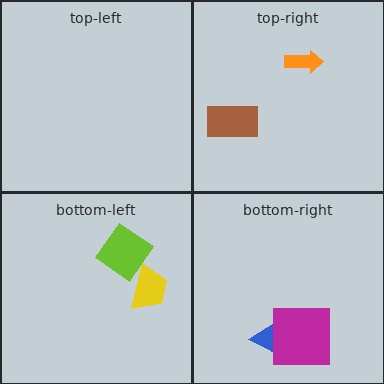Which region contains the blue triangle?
The bottom-right region.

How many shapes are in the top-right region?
2.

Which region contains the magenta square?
The bottom-right region.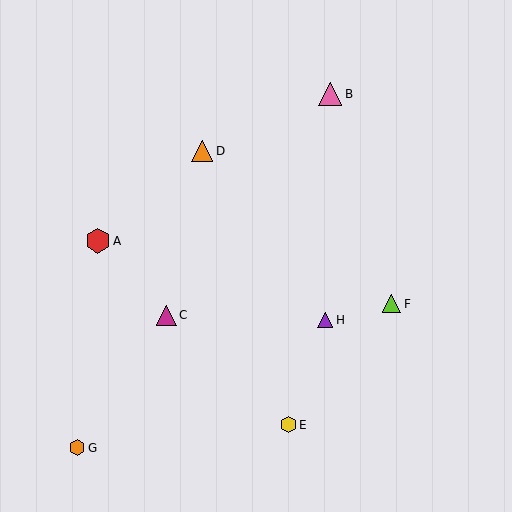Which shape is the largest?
The red hexagon (labeled A) is the largest.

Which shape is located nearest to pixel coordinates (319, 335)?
The purple triangle (labeled H) at (325, 320) is nearest to that location.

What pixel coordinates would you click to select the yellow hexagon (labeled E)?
Click at (288, 425) to select the yellow hexagon E.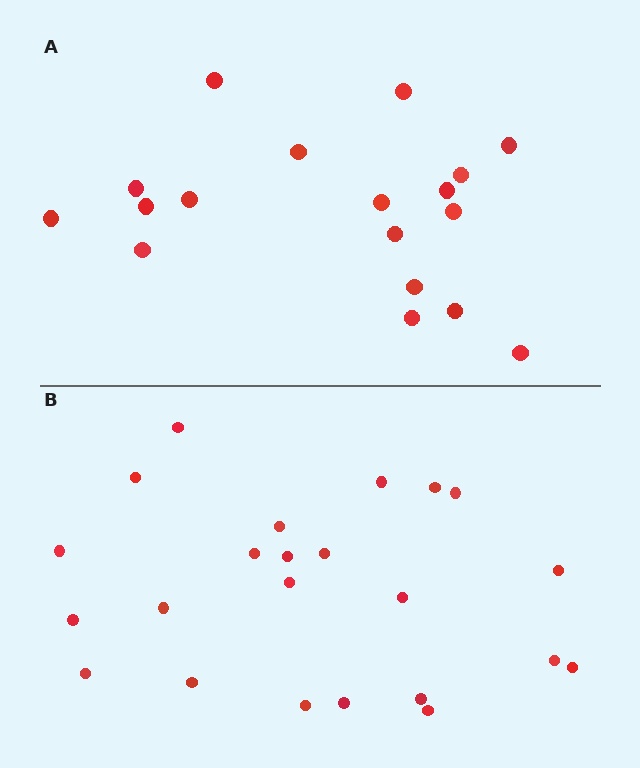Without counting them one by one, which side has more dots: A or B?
Region B (the bottom region) has more dots.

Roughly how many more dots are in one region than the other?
Region B has about 5 more dots than region A.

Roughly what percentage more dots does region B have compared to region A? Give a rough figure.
About 30% more.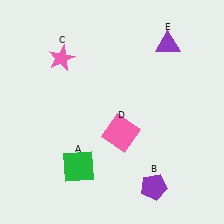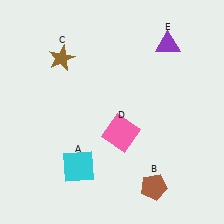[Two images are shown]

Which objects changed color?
A changed from green to cyan. B changed from purple to brown. C changed from pink to brown.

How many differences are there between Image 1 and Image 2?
There are 3 differences between the two images.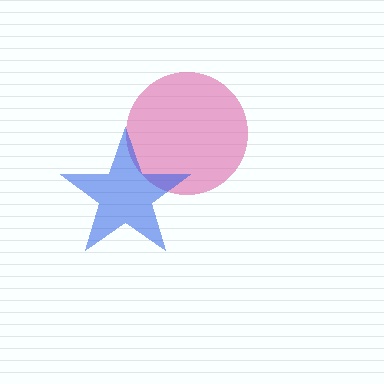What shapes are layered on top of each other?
The layered shapes are: a pink circle, a blue star.